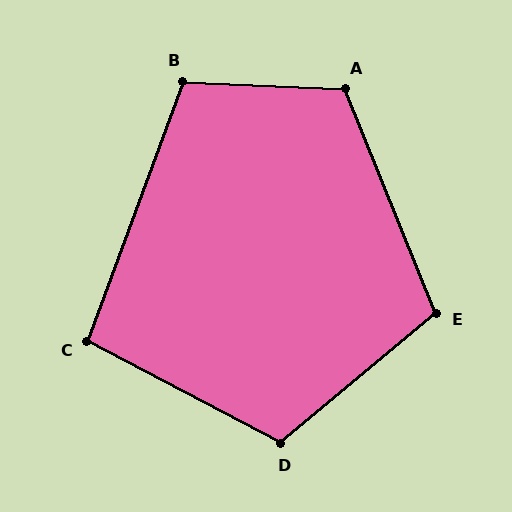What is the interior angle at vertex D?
Approximately 112 degrees (obtuse).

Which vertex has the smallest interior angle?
C, at approximately 98 degrees.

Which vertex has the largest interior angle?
A, at approximately 115 degrees.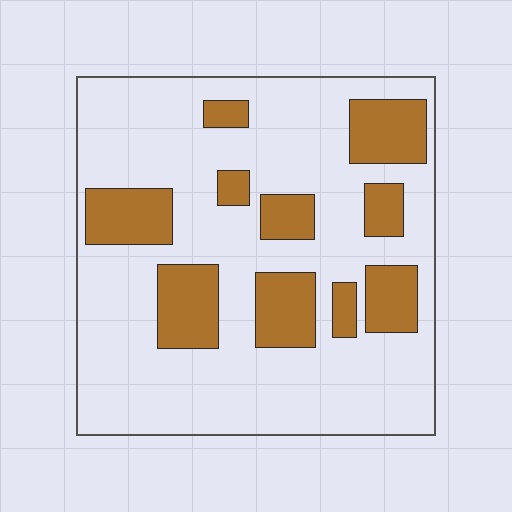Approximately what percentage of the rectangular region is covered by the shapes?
Approximately 25%.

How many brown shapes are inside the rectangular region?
10.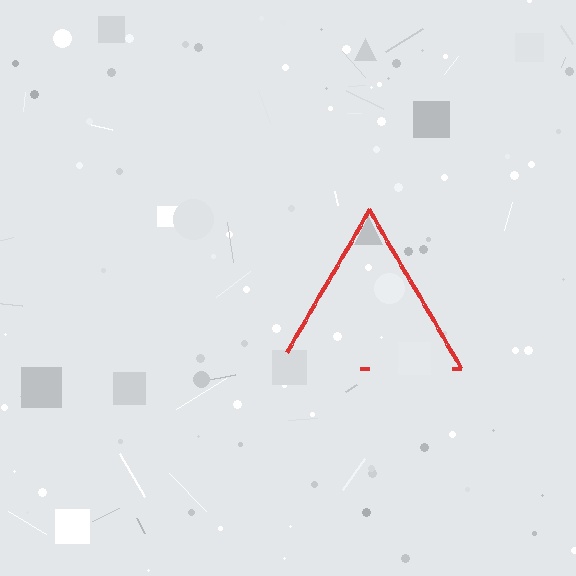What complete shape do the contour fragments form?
The contour fragments form a triangle.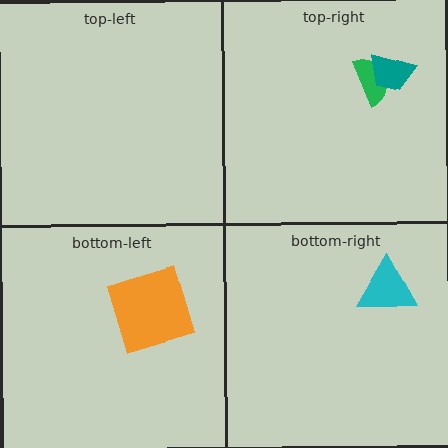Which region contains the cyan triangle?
The bottom-right region.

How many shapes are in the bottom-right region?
1.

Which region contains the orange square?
The bottom-left region.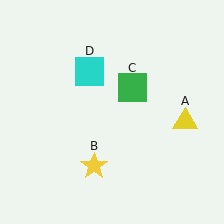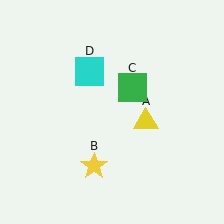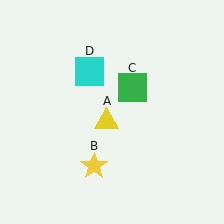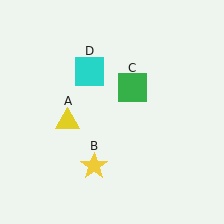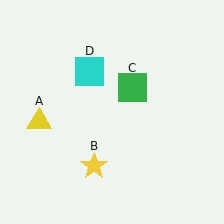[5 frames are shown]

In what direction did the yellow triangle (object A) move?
The yellow triangle (object A) moved left.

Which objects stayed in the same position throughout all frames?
Yellow star (object B) and green square (object C) and cyan square (object D) remained stationary.